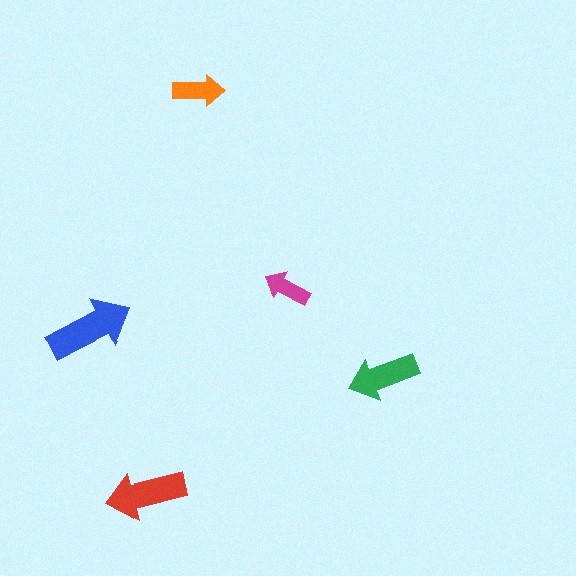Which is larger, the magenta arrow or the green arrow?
The green one.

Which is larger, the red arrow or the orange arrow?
The red one.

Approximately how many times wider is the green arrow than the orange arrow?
About 1.5 times wider.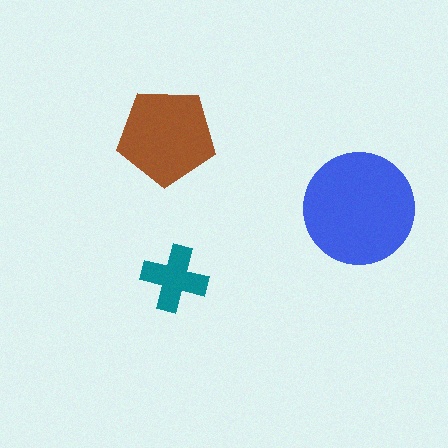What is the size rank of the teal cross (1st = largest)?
3rd.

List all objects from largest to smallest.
The blue circle, the brown pentagon, the teal cross.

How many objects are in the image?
There are 3 objects in the image.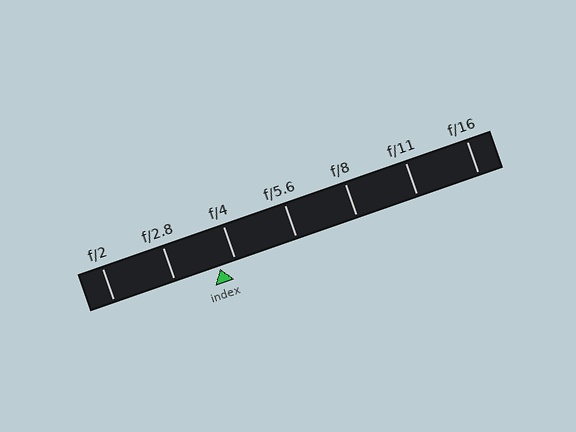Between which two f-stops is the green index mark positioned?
The index mark is between f/2.8 and f/4.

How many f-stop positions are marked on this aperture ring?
There are 7 f-stop positions marked.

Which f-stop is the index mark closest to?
The index mark is closest to f/4.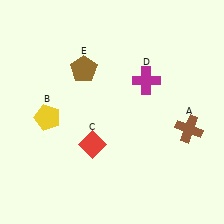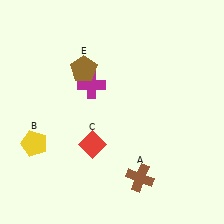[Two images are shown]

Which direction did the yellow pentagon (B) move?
The yellow pentagon (B) moved down.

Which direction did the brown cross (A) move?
The brown cross (A) moved left.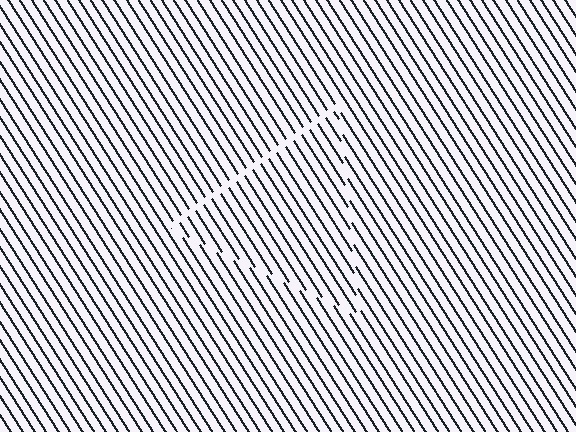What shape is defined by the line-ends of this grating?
An illusory triangle. The interior of the shape contains the same grating, shifted by half a period — the contour is defined by the phase discontinuity where line-ends from the inner and outer gratings abut.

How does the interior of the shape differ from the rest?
The interior of the shape contains the same grating, shifted by half a period — the contour is defined by the phase discontinuity where line-ends from the inner and outer gratings abut.